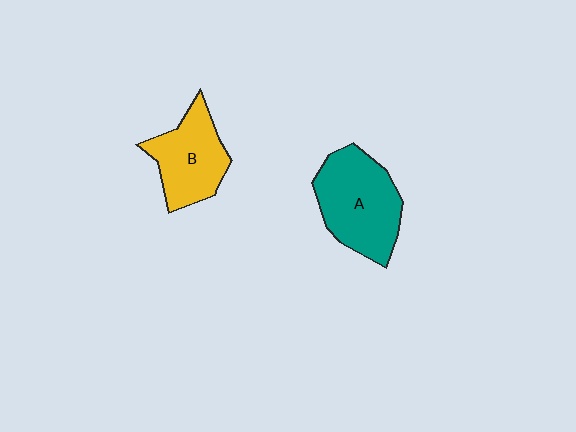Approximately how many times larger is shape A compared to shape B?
Approximately 1.3 times.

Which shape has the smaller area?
Shape B (yellow).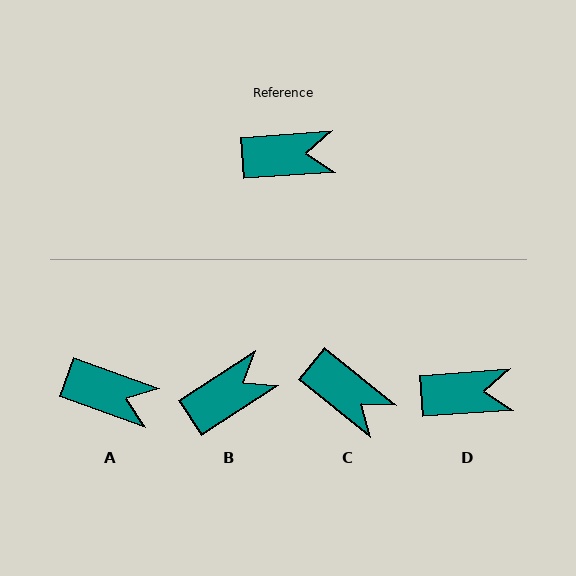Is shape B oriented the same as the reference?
No, it is off by about 29 degrees.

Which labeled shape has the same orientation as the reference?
D.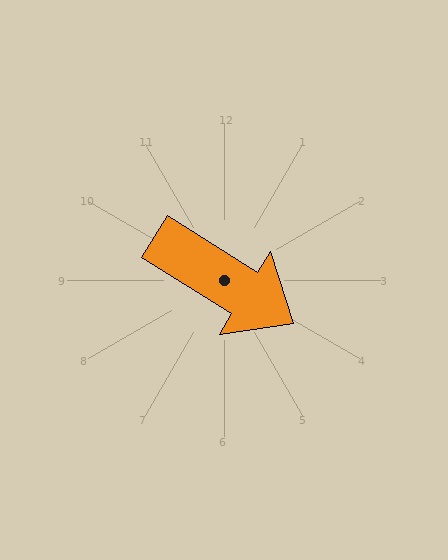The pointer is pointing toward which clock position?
Roughly 4 o'clock.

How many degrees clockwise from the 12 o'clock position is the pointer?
Approximately 122 degrees.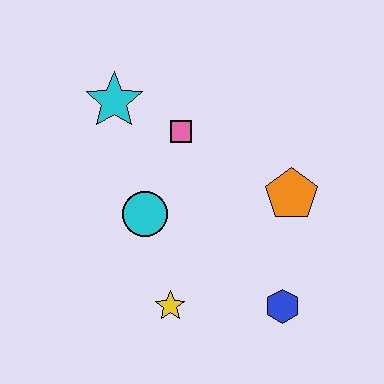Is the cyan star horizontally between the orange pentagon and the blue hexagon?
No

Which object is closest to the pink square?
The cyan star is closest to the pink square.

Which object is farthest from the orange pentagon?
The cyan star is farthest from the orange pentagon.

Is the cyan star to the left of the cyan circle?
Yes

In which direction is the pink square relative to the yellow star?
The pink square is above the yellow star.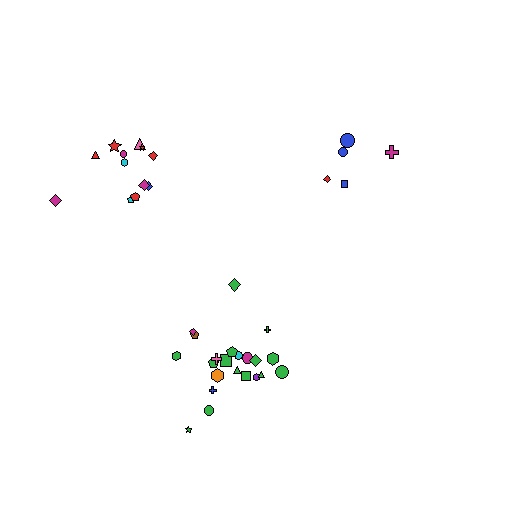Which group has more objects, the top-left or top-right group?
The top-left group.